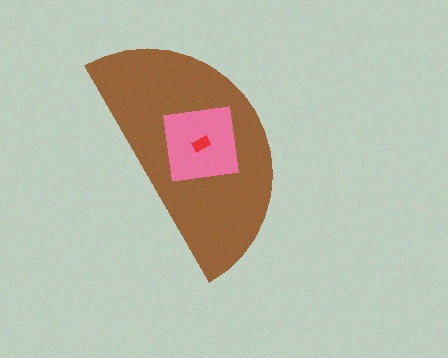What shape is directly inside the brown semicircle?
The pink square.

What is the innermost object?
The red rectangle.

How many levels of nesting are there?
3.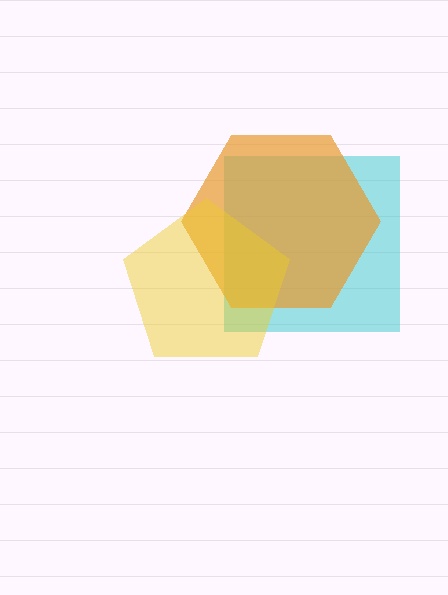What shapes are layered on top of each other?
The layered shapes are: a cyan square, an orange hexagon, a yellow pentagon.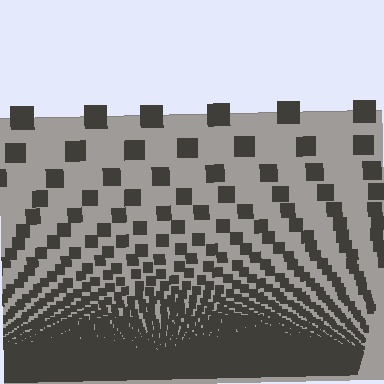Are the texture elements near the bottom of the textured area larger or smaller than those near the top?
Smaller. The gradient is inverted — elements near the bottom are smaller and denser.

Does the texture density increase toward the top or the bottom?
Density increases toward the bottom.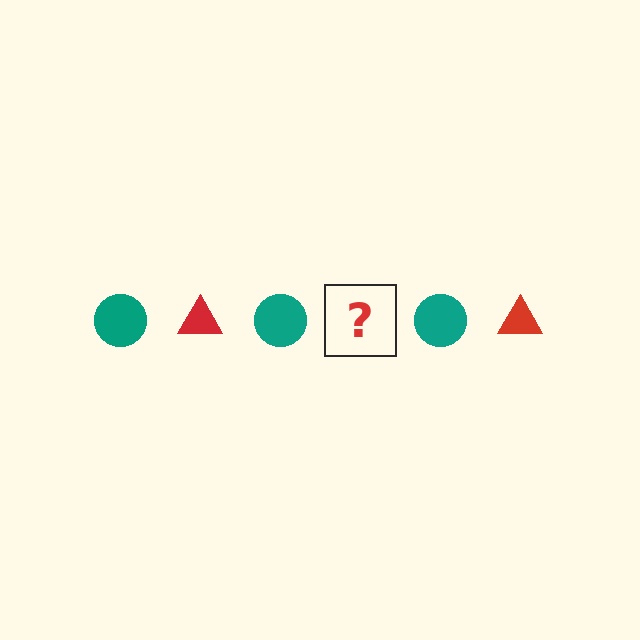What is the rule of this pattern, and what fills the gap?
The rule is that the pattern alternates between teal circle and red triangle. The gap should be filled with a red triangle.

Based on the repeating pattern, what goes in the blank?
The blank should be a red triangle.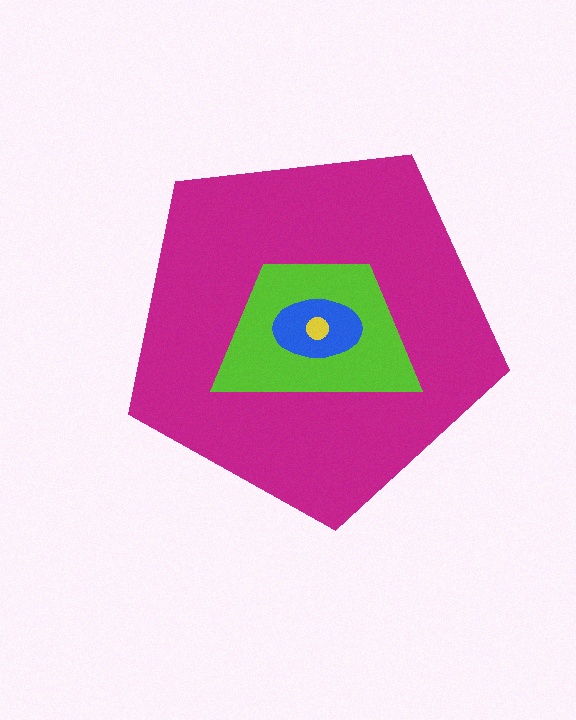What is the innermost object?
The yellow circle.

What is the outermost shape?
The magenta pentagon.